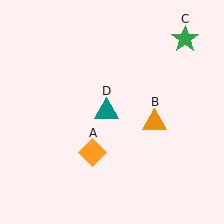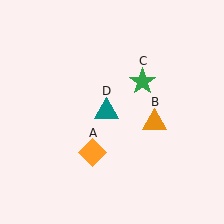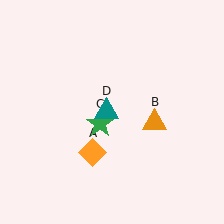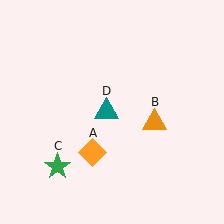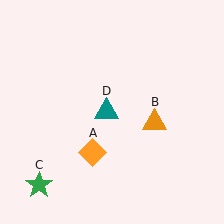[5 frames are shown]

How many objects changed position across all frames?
1 object changed position: green star (object C).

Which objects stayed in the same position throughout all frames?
Orange diamond (object A) and orange triangle (object B) and teal triangle (object D) remained stationary.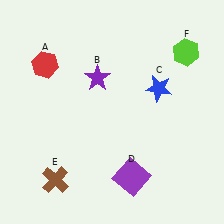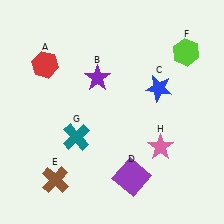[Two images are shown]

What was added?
A teal cross (G), a pink star (H) were added in Image 2.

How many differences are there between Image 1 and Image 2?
There are 2 differences between the two images.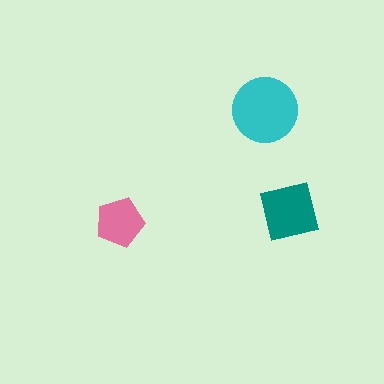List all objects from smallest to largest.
The pink pentagon, the teal square, the cyan circle.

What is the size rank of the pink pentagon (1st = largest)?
3rd.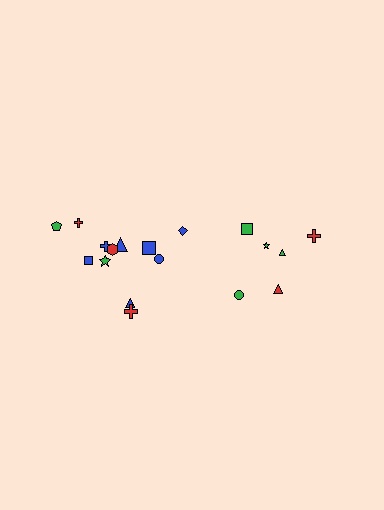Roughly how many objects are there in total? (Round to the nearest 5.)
Roughly 20 objects in total.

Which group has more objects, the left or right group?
The left group.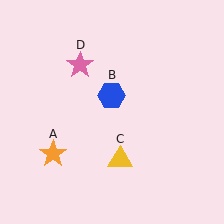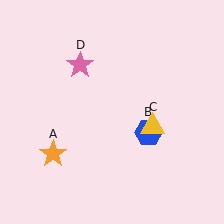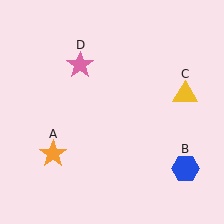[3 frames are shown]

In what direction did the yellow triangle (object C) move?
The yellow triangle (object C) moved up and to the right.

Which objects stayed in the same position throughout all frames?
Orange star (object A) and pink star (object D) remained stationary.